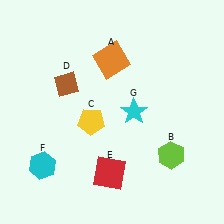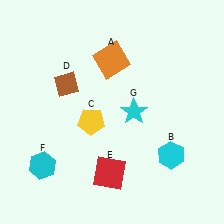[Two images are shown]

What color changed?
The hexagon (B) changed from lime in Image 1 to cyan in Image 2.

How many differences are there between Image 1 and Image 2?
There is 1 difference between the two images.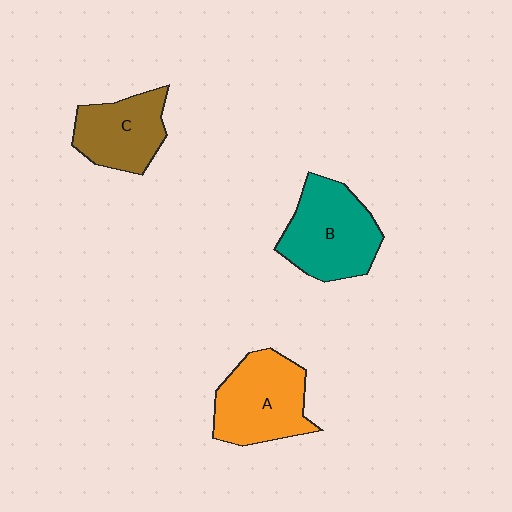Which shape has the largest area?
Shape B (teal).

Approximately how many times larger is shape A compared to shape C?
Approximately 1.2 times.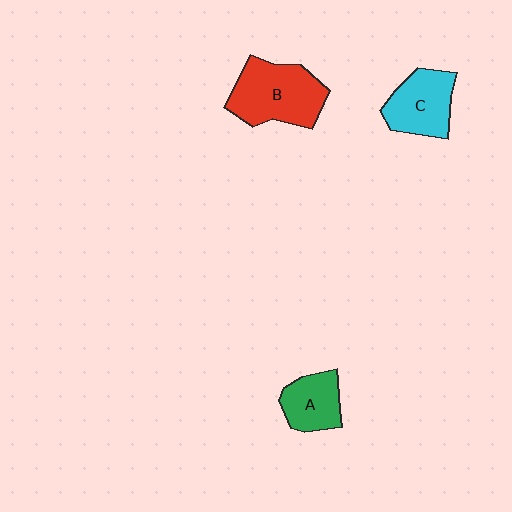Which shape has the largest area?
Shape B (red).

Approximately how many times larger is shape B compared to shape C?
Approximately 1.4 times.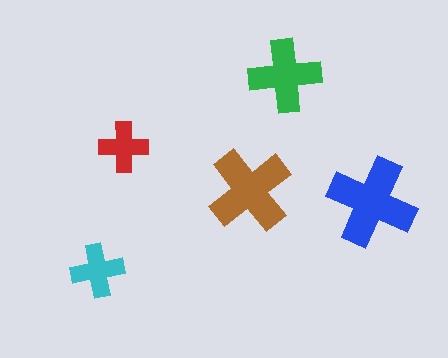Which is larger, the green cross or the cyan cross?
The green one.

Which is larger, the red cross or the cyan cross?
The cyan one.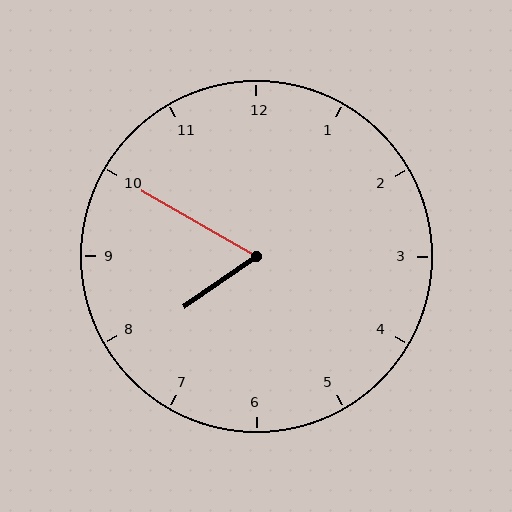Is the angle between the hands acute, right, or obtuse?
It is acute.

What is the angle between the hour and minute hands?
Approximately 65 degrees.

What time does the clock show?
7:50.